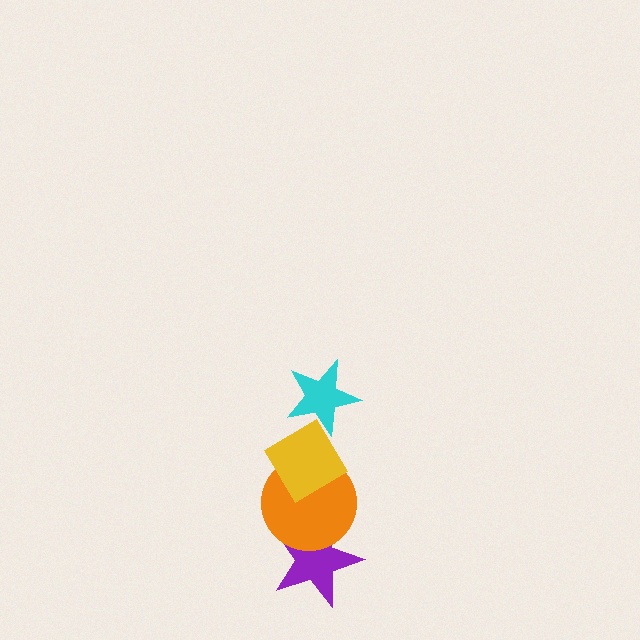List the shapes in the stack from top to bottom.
From top to bottom: the cyan star, the yellow diamond, the orange circle, the purple star.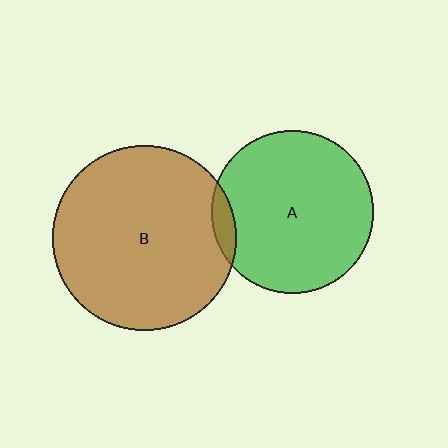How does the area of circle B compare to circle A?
Approximately 1.3 times.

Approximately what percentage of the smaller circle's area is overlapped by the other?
Approximately 5%.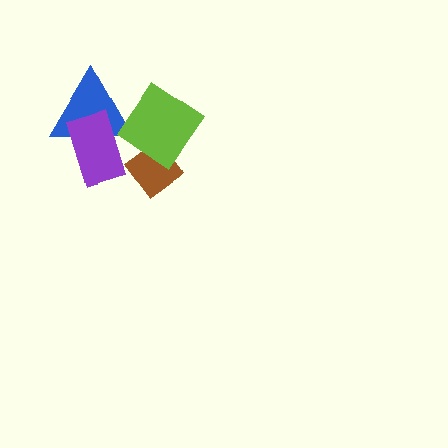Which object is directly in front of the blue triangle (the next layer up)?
The purple rectangle is directly in front of the blue triangle.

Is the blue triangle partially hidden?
Yes, it is partially covered by another shape.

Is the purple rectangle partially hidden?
Yes, it is partially covered by another shape.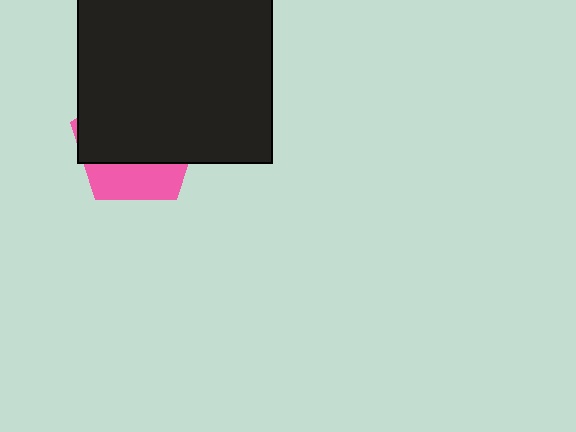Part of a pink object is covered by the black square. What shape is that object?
It is a pentagon.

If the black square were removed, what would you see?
You would see the complete pink pentagon.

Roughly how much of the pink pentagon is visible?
A small part of it is visible (roughly 30%).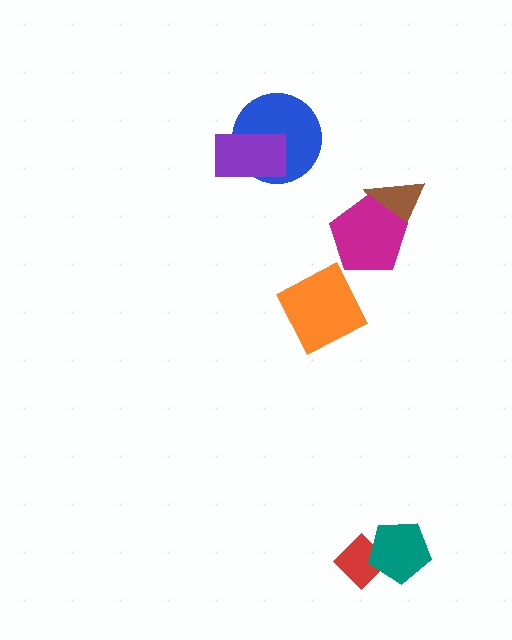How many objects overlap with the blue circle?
1 object overlaps with the blue circle.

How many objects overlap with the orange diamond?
0 objects overlap with the orange diamond.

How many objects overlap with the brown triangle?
1 object overlaps with the brown triangle.